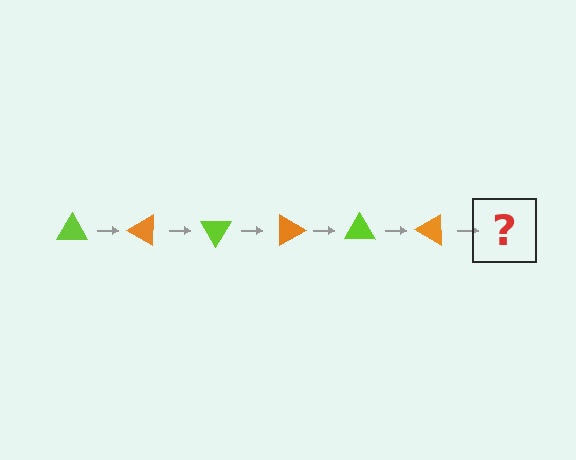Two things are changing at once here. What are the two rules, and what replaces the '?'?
The two rules are that it rotates 30 degrees each step and the color cycles through lime and orange. The '?' should be a lime triangle, rotated 180 degrees from the start.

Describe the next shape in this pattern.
It should be a lime triangle, rotated 180 degrees from the start.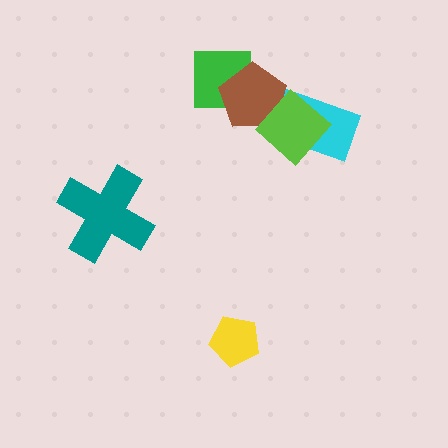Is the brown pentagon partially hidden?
Yes, it is partially covered by another shape.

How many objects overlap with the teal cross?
0 objects overlap with the teal cross.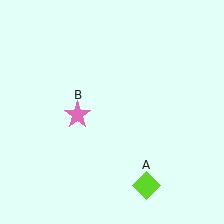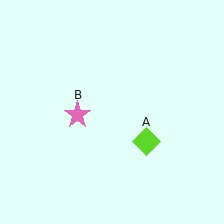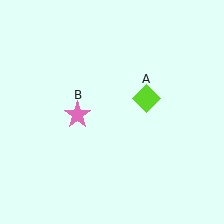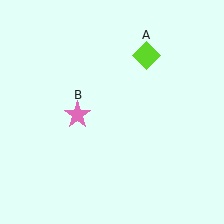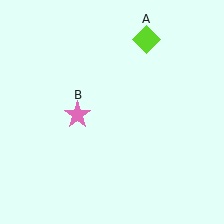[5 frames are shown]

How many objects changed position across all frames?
1 object changed position: lime diamond (object A).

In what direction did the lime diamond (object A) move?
The lime diamond (object A) moved up.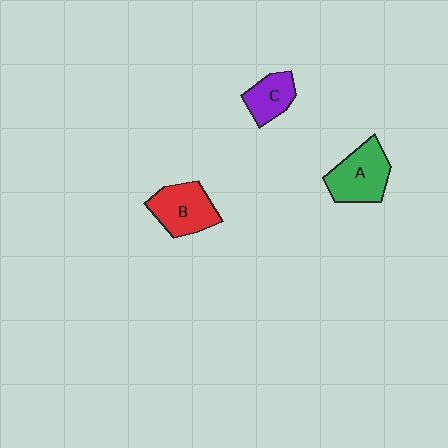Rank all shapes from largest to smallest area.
From largest to smallest: A (green), B (red), C (purple).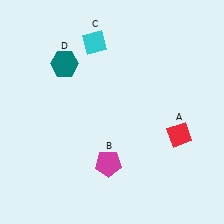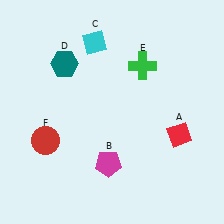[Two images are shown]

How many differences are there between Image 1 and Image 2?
There are 2 differences between the two images.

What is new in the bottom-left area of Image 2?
A red circle (F) was added in the bottom-left area of Image 2.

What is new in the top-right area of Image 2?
A green cross (E) was added in the top-right area of Image 2.